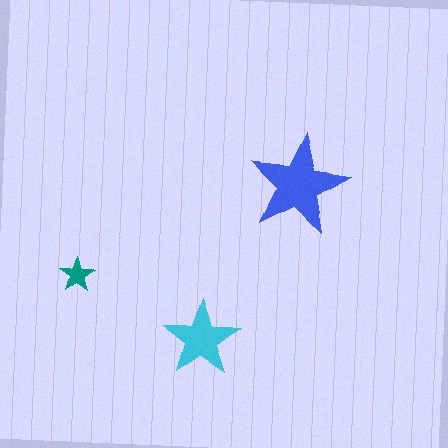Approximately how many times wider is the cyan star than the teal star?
About 2 times wider.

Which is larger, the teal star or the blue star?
The blue one.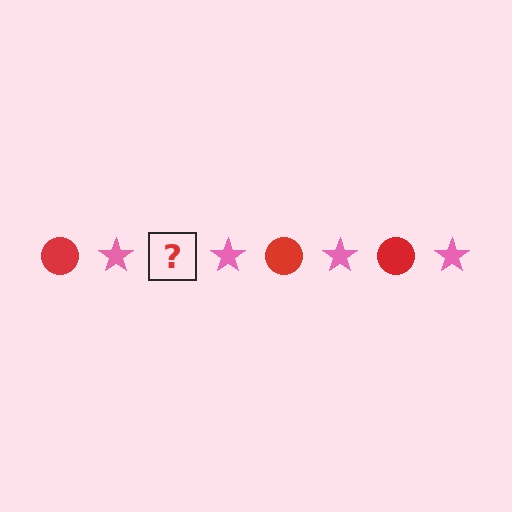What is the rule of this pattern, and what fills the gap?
The rule is that the pattern alternates between red circle and pink star. The gap should be filled with a red circle.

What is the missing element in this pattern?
The missing element is a red circle.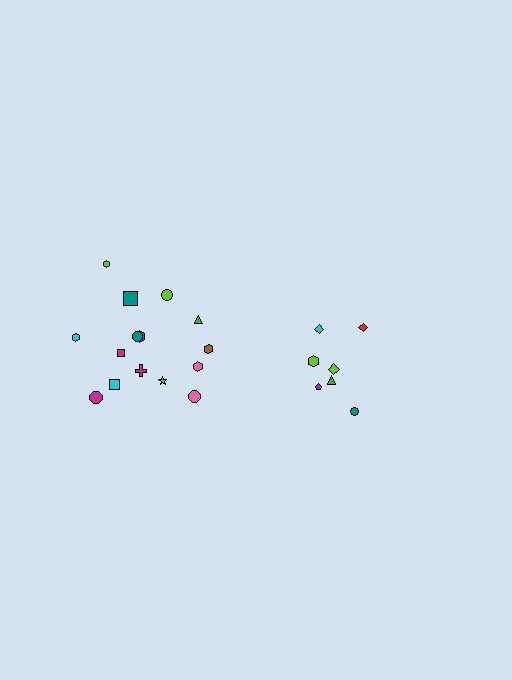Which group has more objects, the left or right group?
The left group.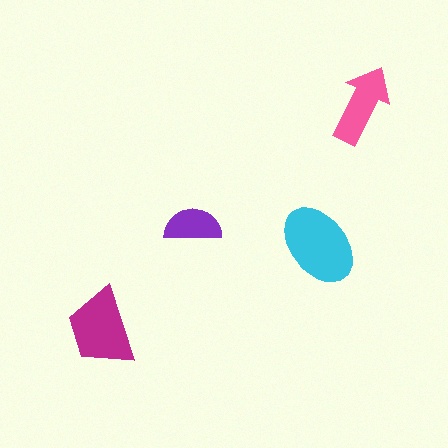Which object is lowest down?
The magenta trapezoid is bottommost.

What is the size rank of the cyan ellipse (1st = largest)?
1st.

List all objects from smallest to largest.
The purple semicircle, the pink arrow, the magenta trapezoid, the cyan ellipse.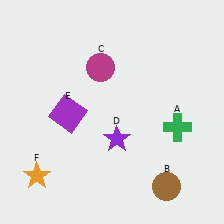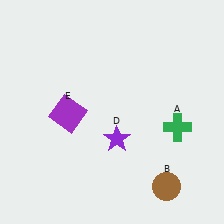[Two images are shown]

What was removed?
The magenta circle (C), the orange star (F) were removed in Image 2.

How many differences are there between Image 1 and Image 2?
There are 2 differences between the two images.